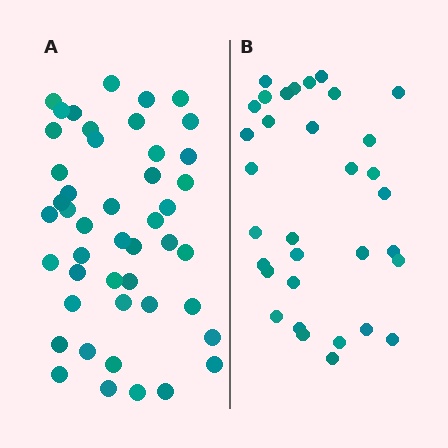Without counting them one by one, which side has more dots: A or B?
Region A (the left region) has more dots.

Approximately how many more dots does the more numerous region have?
Region A has approximately 15 more dots than region B.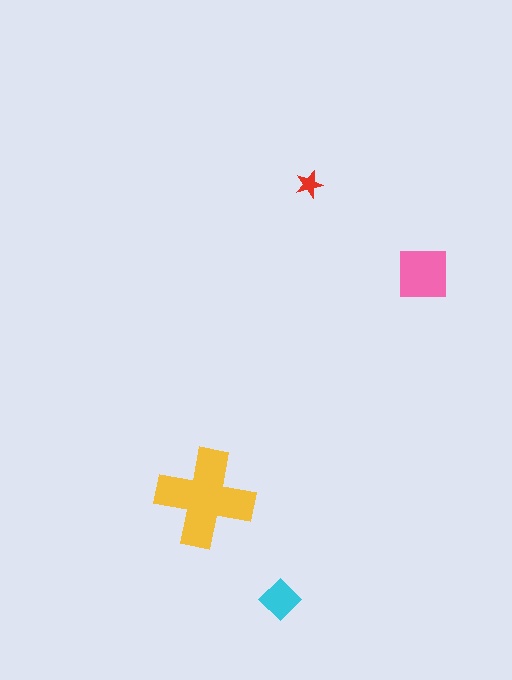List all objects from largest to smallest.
The yellow cross, the pink square, the cyan diamond, the red star.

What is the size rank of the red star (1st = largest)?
4th.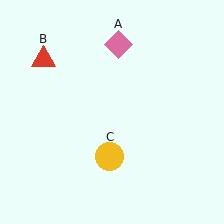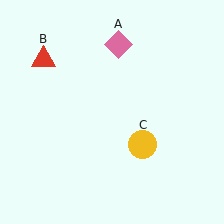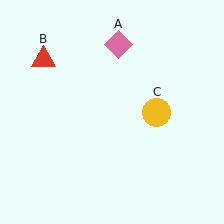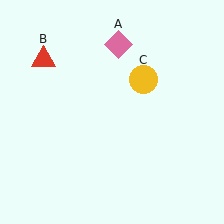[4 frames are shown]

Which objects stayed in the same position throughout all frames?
Pink diamond (object A) and red triangle (object B) remained stationary.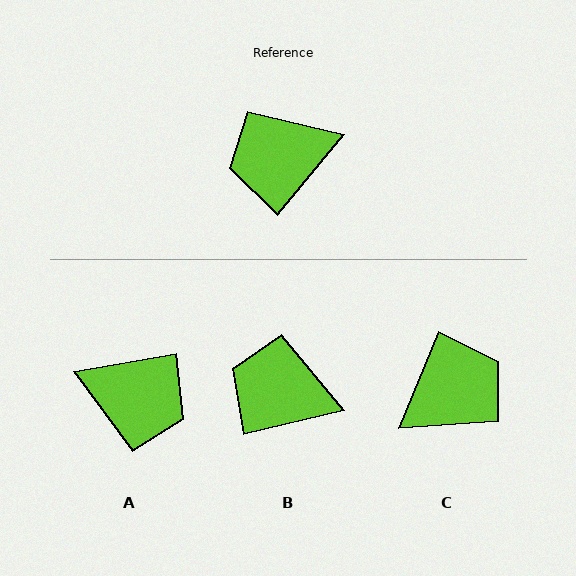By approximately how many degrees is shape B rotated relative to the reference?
Approximately 37 degrees clockwise.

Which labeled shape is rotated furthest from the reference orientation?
C, about 162 degrees away.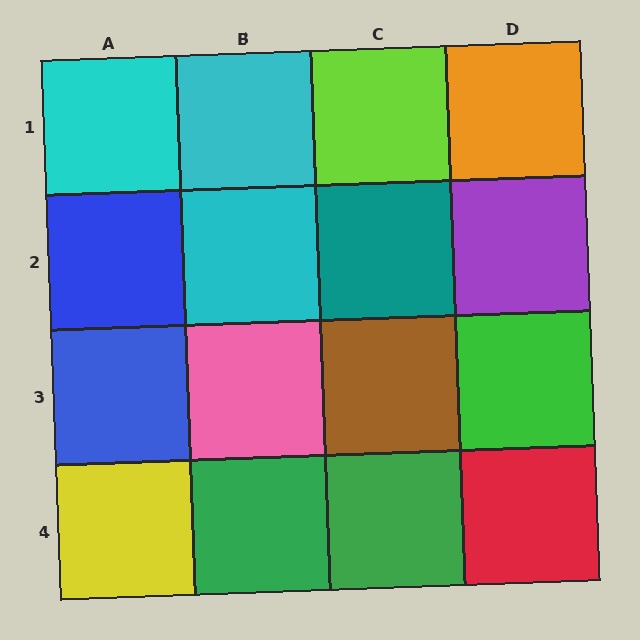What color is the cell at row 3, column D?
Green.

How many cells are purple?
1 cell is purple.